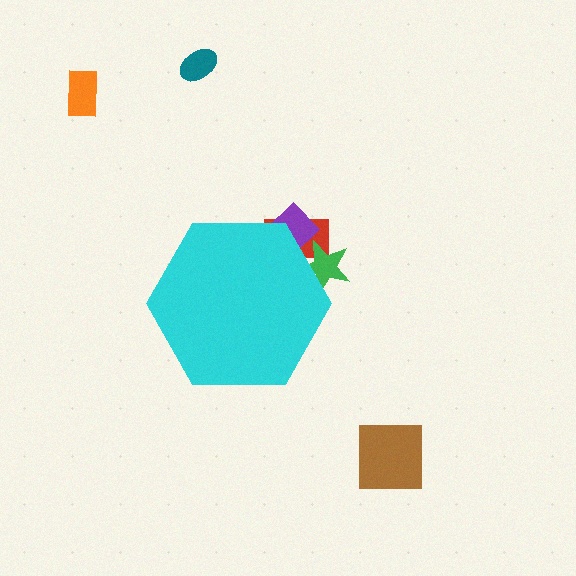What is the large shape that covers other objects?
A cyan hexagon.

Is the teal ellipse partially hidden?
No, the teal ellipse is fully visible.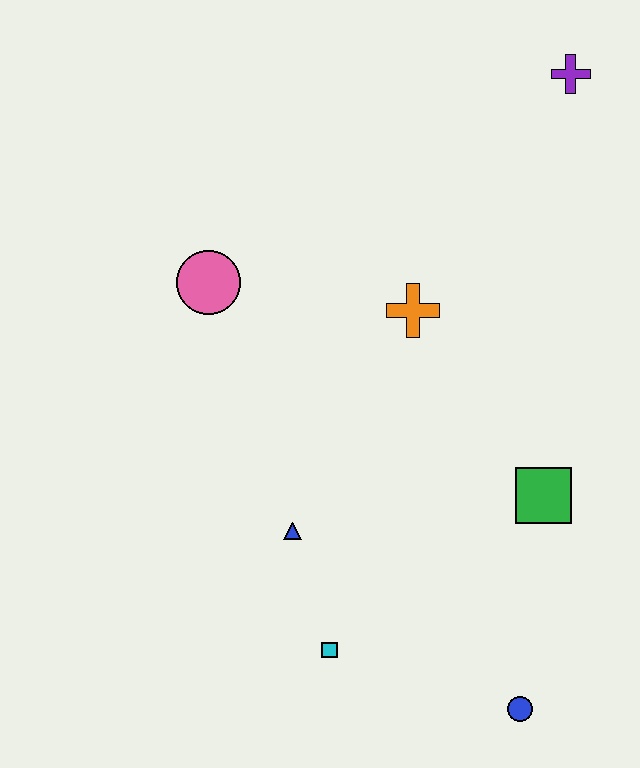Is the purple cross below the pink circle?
No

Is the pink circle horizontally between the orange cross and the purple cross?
No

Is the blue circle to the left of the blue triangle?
No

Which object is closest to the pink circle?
The orange cross is closest to the pink circle.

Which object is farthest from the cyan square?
The purple cross is farthest from the cyan square.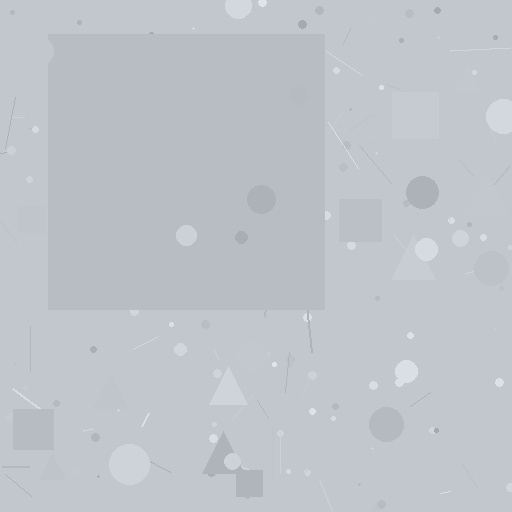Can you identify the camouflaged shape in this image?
The camouflaged shape is a square.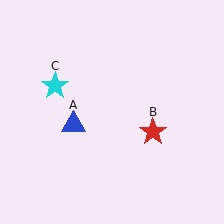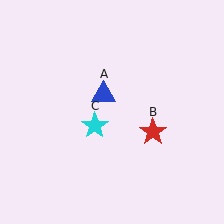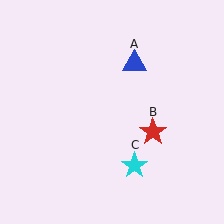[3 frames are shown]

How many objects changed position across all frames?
2 objects changed position: blue triangle (object A), cyan star (object C).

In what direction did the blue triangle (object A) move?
The blue triangle (object A) moved up and to the right.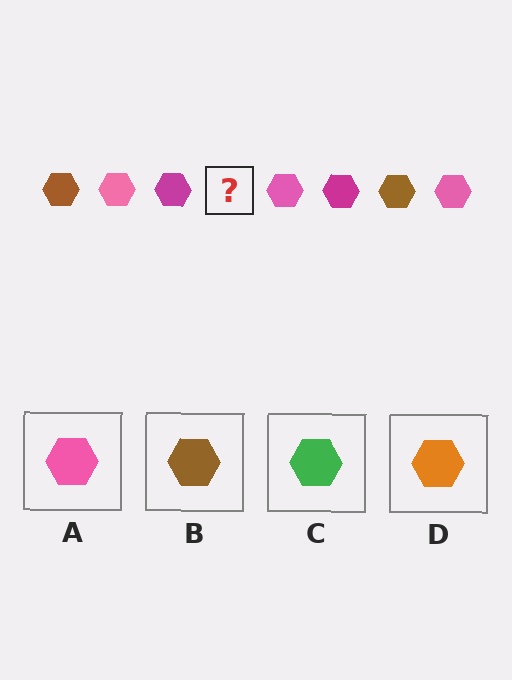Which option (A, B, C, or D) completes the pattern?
B.